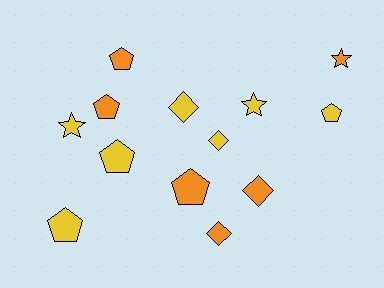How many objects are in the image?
There are 13 objects.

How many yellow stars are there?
There are 2 yellow stars.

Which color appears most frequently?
Yellow, with 7 objects.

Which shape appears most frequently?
Pentagon, with 6 objects.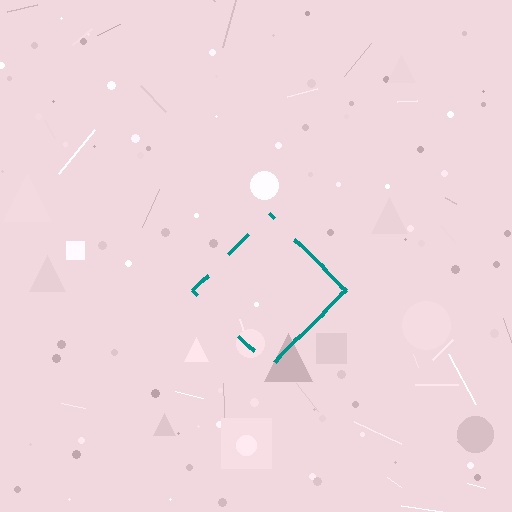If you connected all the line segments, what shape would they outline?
They would outline a diamond.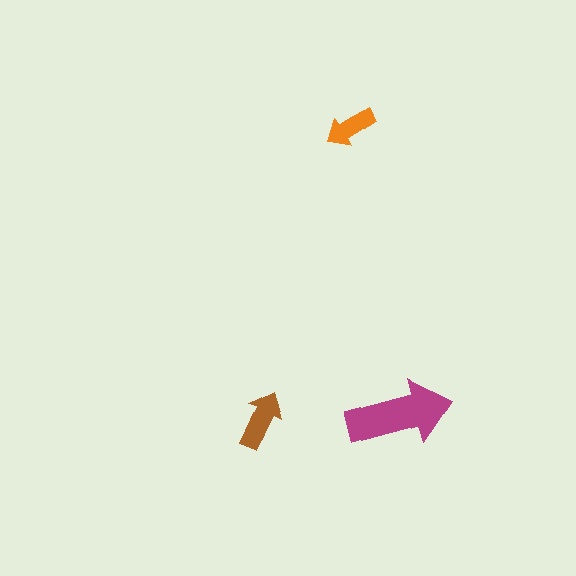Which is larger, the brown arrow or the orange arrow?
The brown one.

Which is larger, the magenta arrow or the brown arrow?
The magenta one.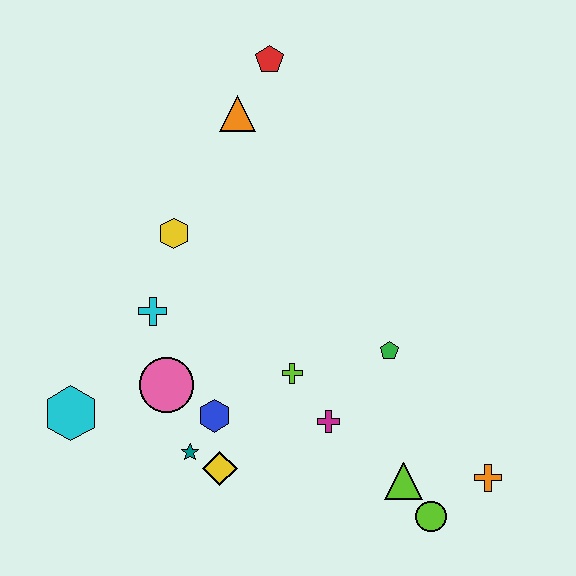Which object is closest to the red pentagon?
The orange triangle is closest to the red pentagon.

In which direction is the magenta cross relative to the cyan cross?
The magenta cross is to the right of the cyan cross.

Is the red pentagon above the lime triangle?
Yes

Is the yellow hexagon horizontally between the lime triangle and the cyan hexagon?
Yes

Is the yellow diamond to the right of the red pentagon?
No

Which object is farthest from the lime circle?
The red pentagon is farthest from the lime circle.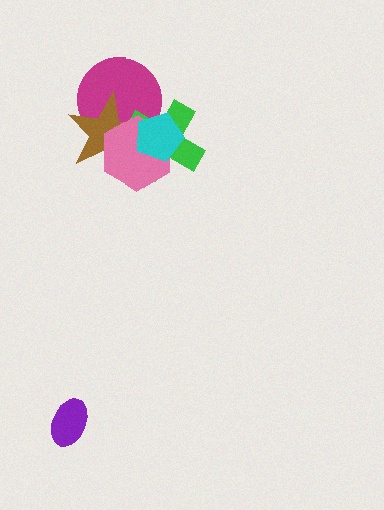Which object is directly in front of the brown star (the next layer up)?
The green cross is directly in front of the brown star.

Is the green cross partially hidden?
Yes, it is partially covered by another shape.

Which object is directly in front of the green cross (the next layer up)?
The pink hexagon is directly in front of the green cross.